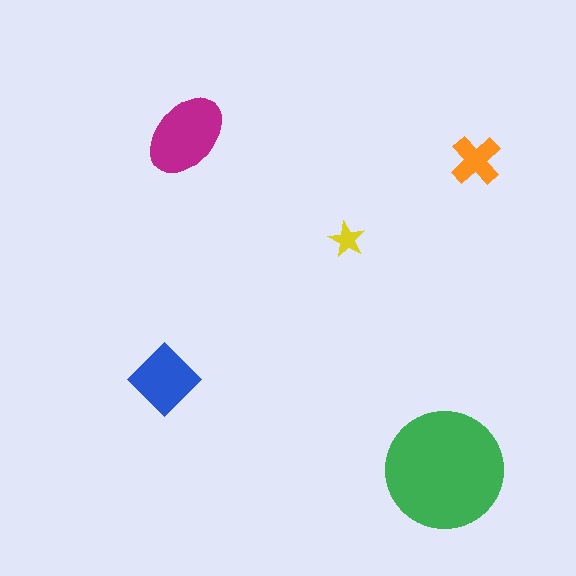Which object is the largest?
The green circle.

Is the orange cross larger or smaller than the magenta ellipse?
Smaller.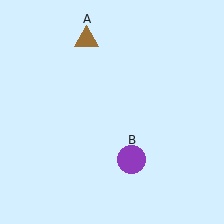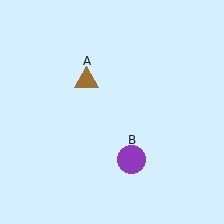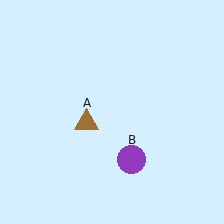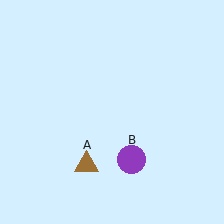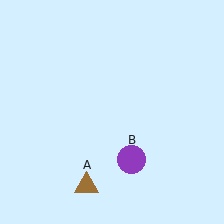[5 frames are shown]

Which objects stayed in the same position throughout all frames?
Purple circle (object B) remained stationary.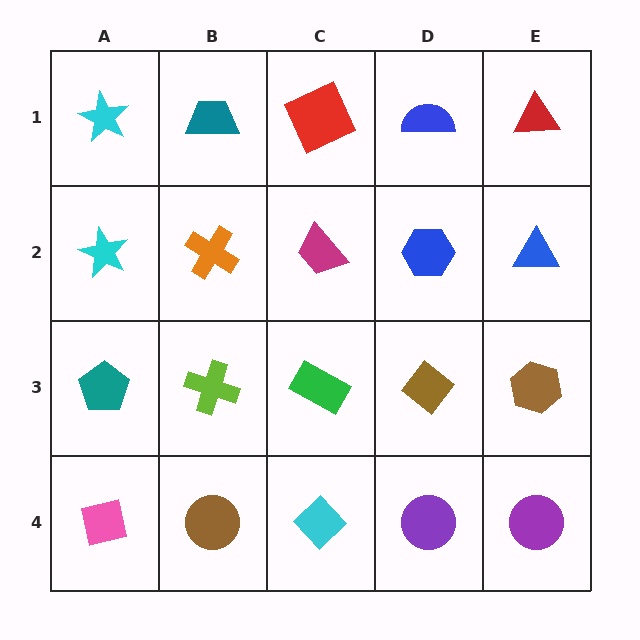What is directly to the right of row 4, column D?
A purple circle.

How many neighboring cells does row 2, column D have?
4.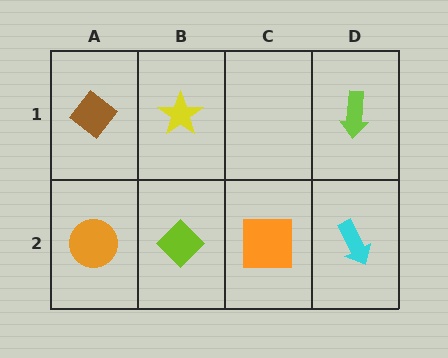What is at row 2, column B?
A lime diamond.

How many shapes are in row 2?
4 shapes.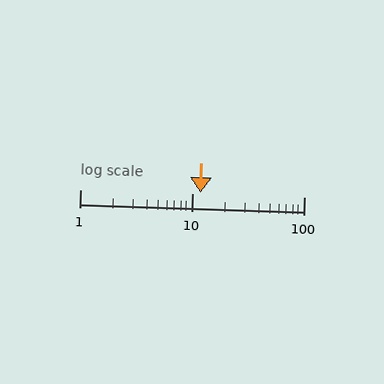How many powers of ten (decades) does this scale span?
The scale spans 2 decades, from 1 to 100.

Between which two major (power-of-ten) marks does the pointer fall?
The pointer is between 10 and 100.